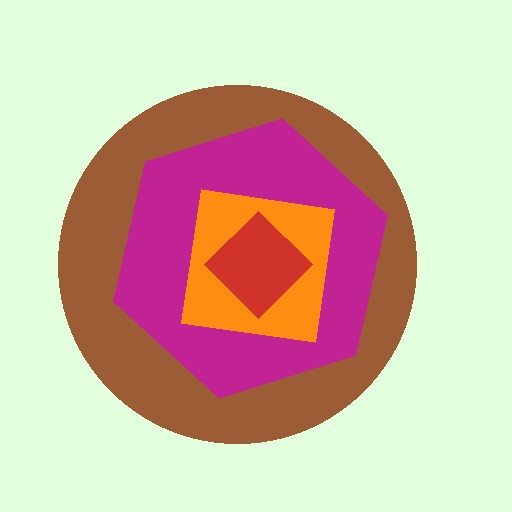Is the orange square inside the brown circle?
Yes.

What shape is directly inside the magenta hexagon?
The orange square.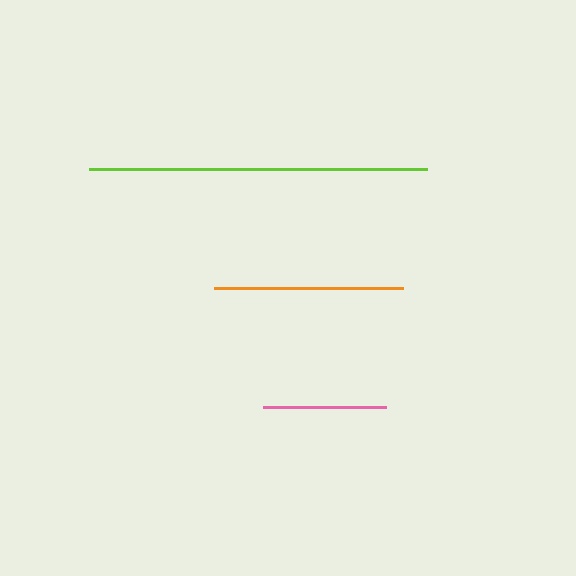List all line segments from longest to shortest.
From longest to shortest: lime, orange, pink.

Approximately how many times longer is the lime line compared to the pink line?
The lime line is approximately 2.7 times the length of the pink line.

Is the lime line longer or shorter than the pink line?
The lime line is longer than the pink line.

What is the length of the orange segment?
The orange segment is approximately 189 pixels long.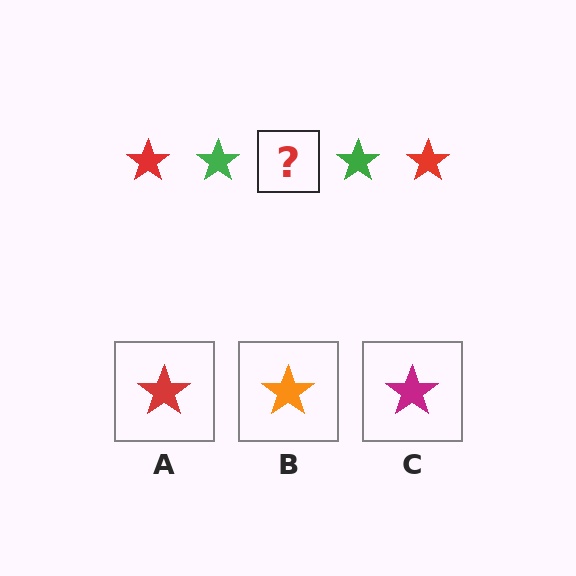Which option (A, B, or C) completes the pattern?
A.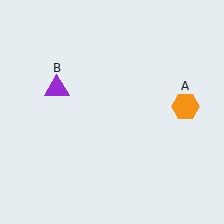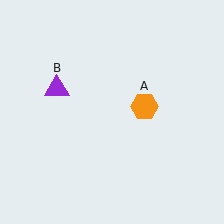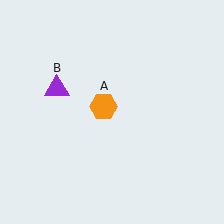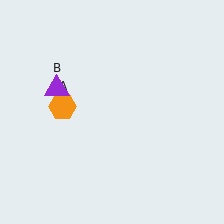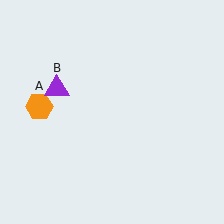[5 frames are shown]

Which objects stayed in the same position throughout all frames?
Purple triangle (object B) remained stationary.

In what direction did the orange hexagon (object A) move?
The orange hexagon (object A) moved left.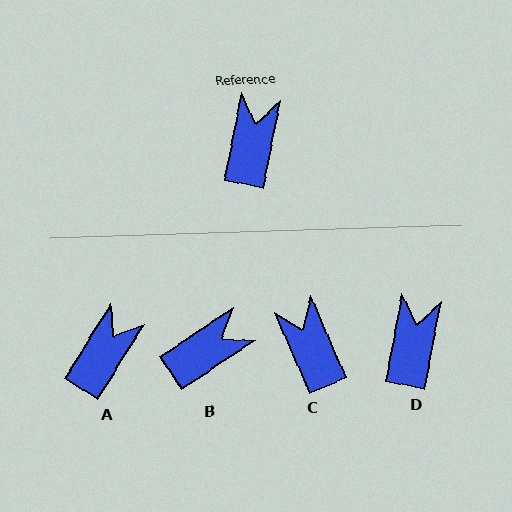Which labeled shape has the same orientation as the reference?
D.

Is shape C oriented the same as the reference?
No, it is off by about 35 degrees.